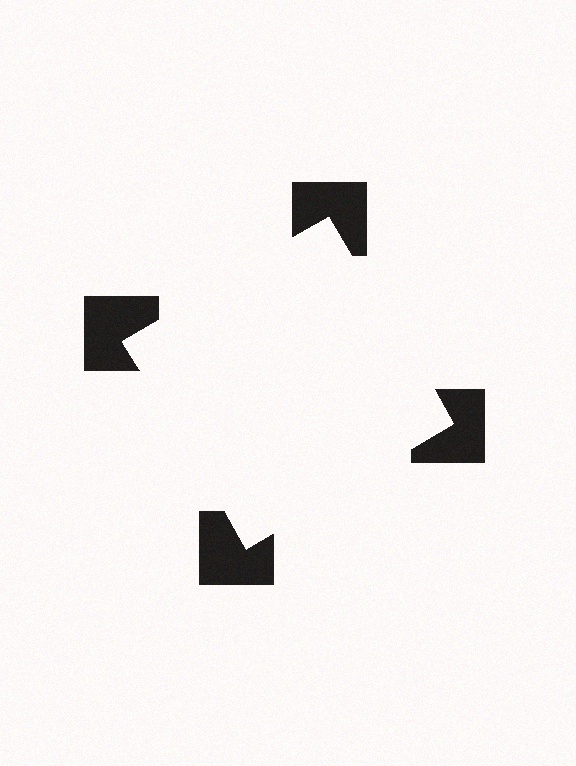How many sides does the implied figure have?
4 sides.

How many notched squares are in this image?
There are 4 — one at each vertex of the illusory square.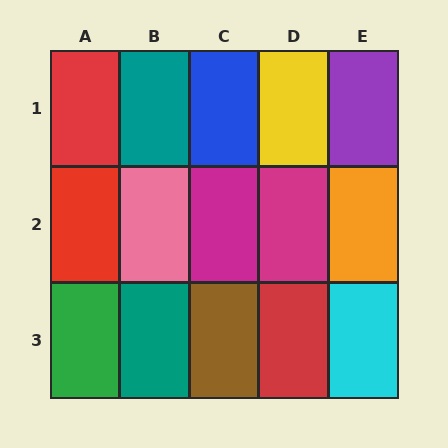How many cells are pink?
1 cell is pink.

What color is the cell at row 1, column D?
Yellow.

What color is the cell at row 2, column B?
Pink.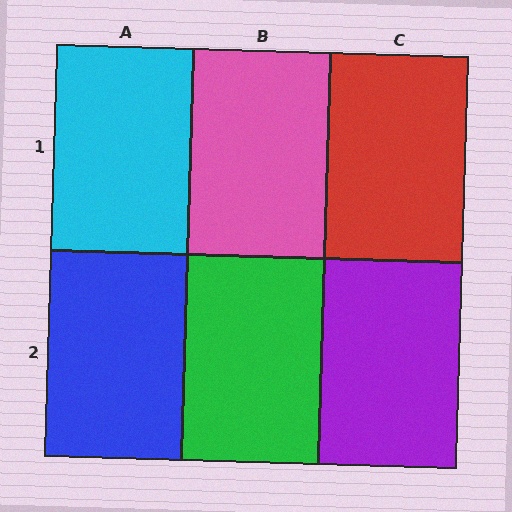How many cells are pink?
1 cell is pink.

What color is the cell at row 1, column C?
Red.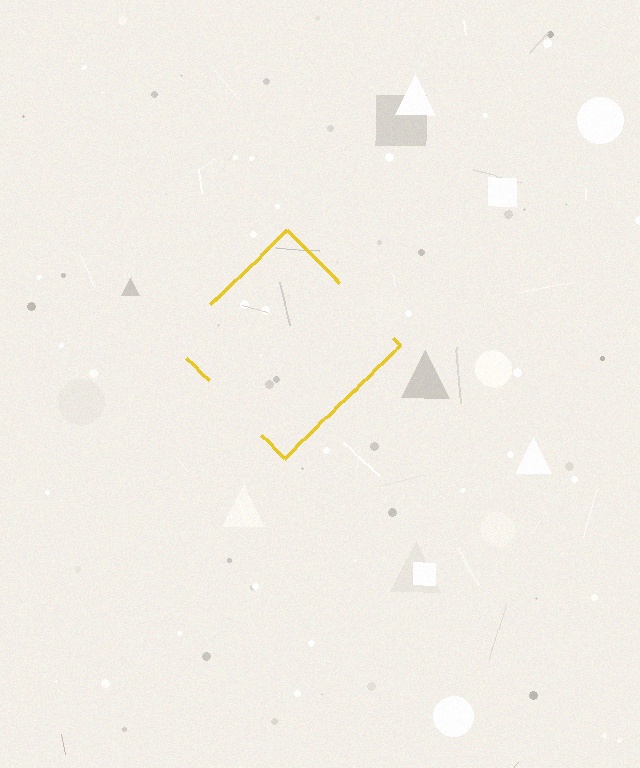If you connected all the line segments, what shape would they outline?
They would outline a diamond.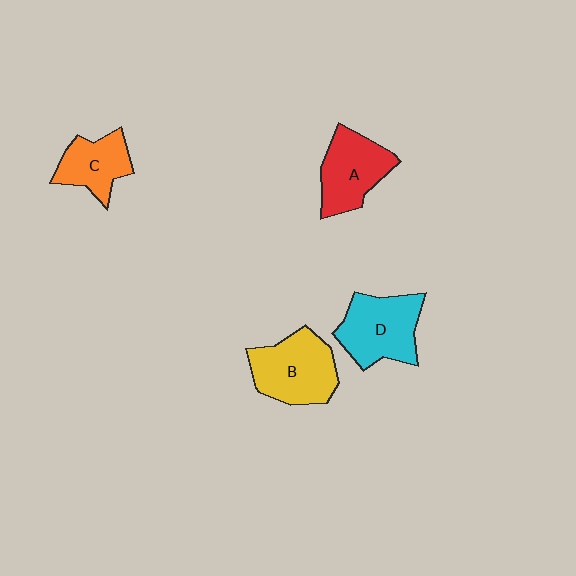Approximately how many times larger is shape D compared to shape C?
Approximately 1.4 times.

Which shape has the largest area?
Shape B (yellow).